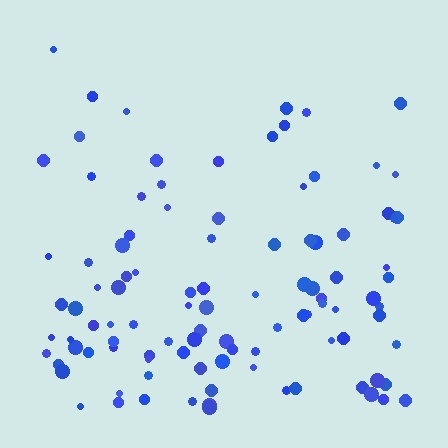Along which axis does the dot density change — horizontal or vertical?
Vertical.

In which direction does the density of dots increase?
From top to bottom, with the bottom side densest.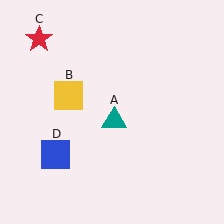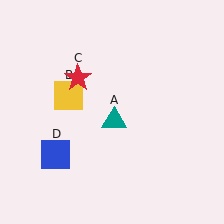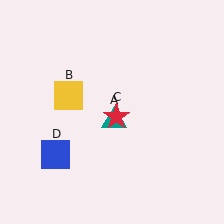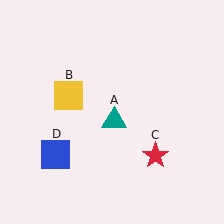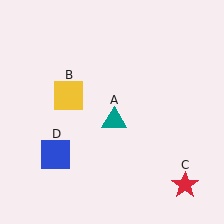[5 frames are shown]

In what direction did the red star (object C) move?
The red star (object C) moved down and to the right.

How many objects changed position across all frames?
1 object changed position: red star (object C).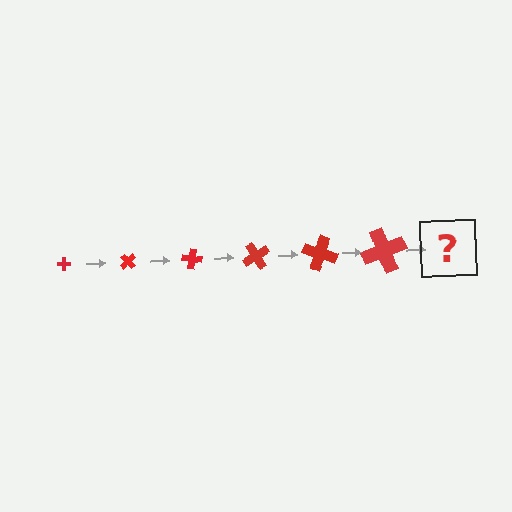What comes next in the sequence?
The next element should be a cross, larger than the previous one and rotated 300 degrees from the start.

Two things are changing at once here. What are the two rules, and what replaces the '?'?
The two rules are that the cross grows larger each step and it rotates 50 degrees each step. The '?' should be a cross, larger than the previous one and rotated 300 degrees from the start.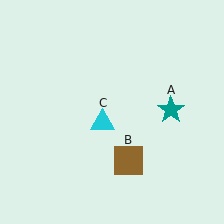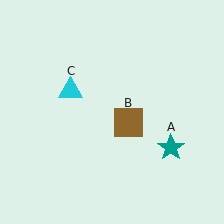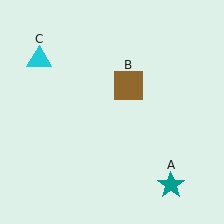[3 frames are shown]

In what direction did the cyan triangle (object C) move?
The cyan triangle (object C) moved up and to the left.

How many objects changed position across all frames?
3 objects changed position: teal star (object A), brown square (object B), cyan triangle (object C).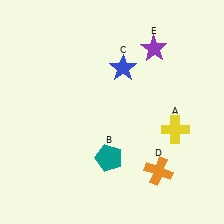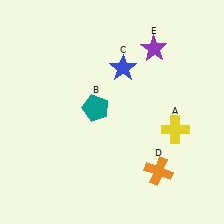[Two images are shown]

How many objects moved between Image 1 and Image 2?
1 object moved between the two images.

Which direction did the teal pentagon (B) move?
The teal pentagon (B) moved up.